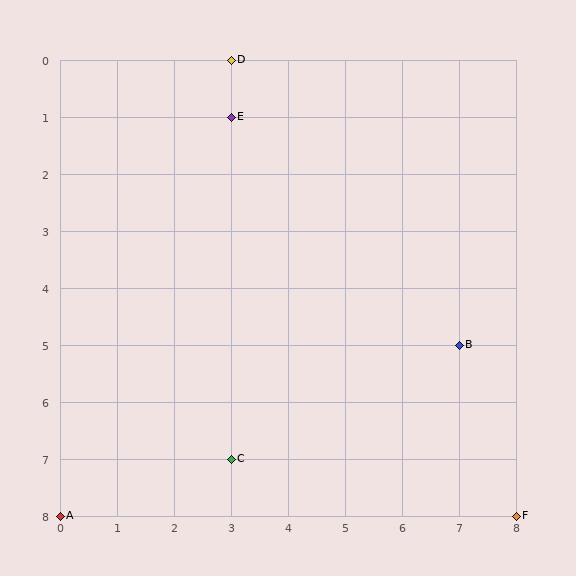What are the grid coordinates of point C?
Point C is at grid coordinates (3, 7).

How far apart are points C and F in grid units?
Points C and F are 5 columns and 1 row apart (about 5.1 grid units diagonally).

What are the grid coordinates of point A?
Point A is at grid coordinates (0, 8).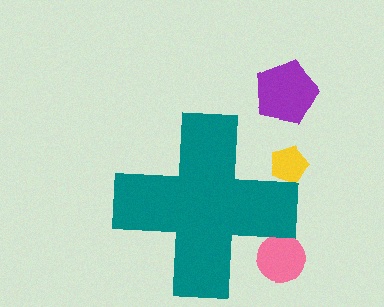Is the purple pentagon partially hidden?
No, the purple pentagon is fully visible.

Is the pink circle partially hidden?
Yes, the pink circle is partially hidden behind the teal cross.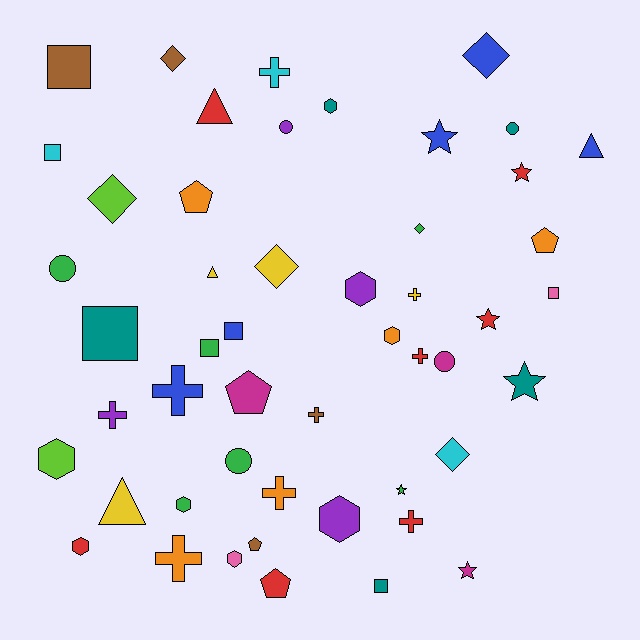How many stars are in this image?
There are 6 stars.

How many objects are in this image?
There are 50 objects.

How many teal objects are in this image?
There are 5 teal objects.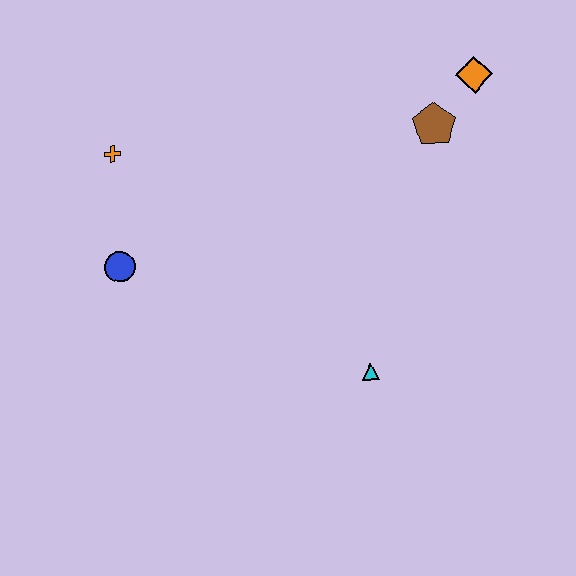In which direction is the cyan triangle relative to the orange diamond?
The cyan triangle is below the orange diamond.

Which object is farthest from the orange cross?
The orange diamond is farthest from the orange cross.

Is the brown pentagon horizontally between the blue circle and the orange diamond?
Yes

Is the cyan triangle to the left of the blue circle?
No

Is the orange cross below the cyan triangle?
No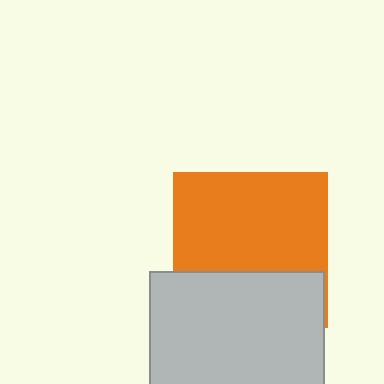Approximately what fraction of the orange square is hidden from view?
Roughly 35% of the orange square is hidden behind the light gray rectangle.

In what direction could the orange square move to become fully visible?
The orange square could move up. That would shift it out from behind the light gray rectangle entirely.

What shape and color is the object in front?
The object in front is a light gray rectangle.